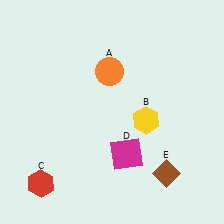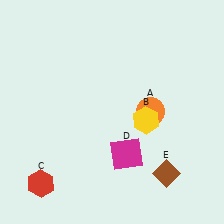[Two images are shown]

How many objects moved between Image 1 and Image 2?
1 object moved between the two images.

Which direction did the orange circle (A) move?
The orange circle (A) moved right.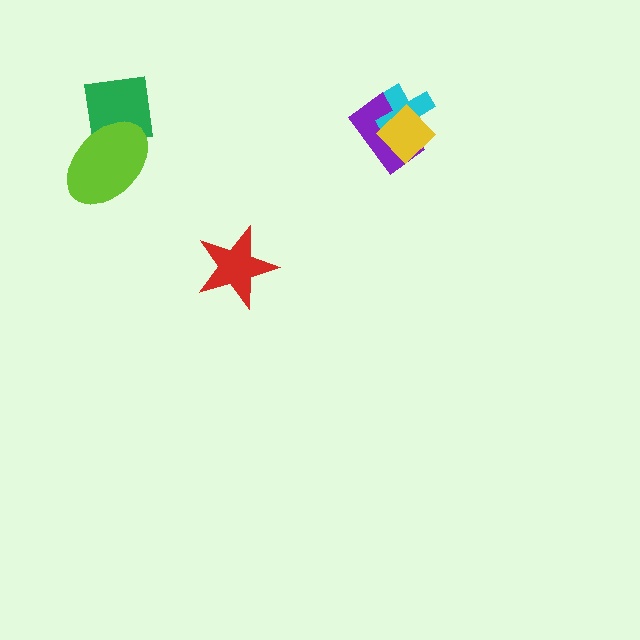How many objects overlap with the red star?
0 objects overlap with the red star.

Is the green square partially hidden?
Yes, it is partially covered by another shape.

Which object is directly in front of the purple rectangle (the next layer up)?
The cyan cross is directly in front of the purple rectangle.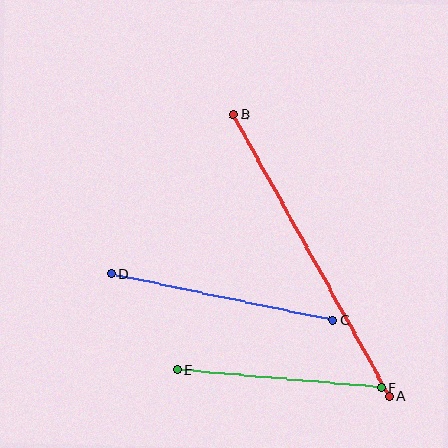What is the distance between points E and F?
The distance is approximately 205 pixels.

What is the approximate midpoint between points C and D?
The midpoint is at approximately (222, 297) pixels.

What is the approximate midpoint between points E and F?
The midpoint is at approximately (279, 379) pixels.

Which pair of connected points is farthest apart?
Points A and B are farthest apart.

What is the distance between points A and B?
The distance is approximately 322 pixels.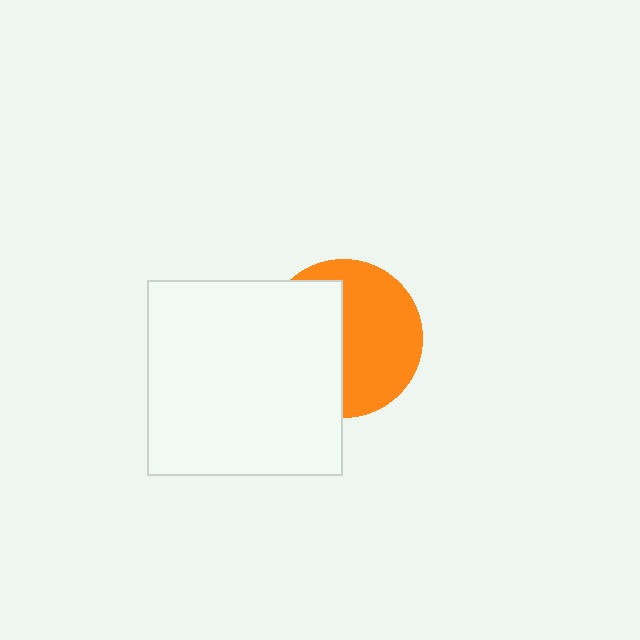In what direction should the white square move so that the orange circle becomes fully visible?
The white square should move left. That is the shortest direction to clear the overlap and leave the orange circle fully visible.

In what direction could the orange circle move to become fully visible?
The orange circle could move right. That would shift it out from behind the white square entirely.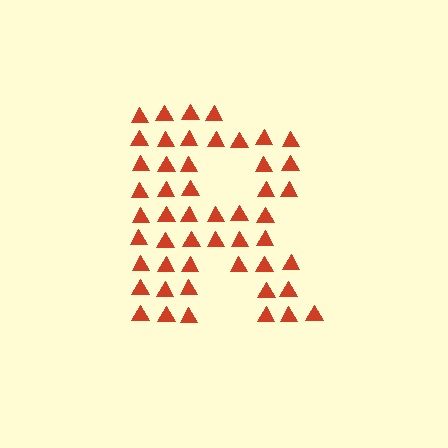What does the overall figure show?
The overall figure shows the letter R.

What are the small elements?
The small elements are triangles.